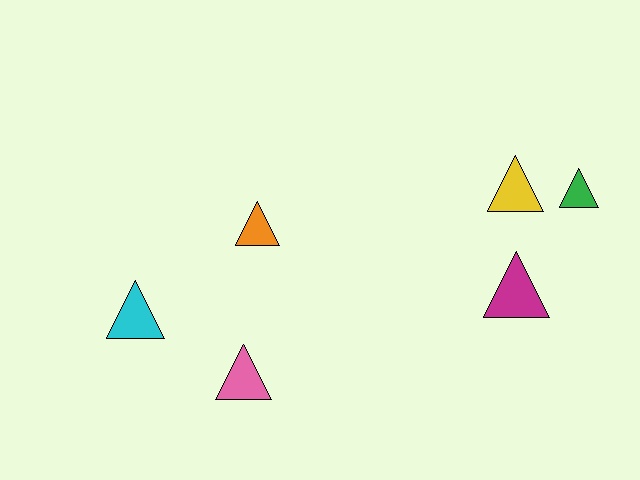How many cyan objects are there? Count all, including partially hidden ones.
There is 1 cyan object.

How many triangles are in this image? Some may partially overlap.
There are 6 triangles.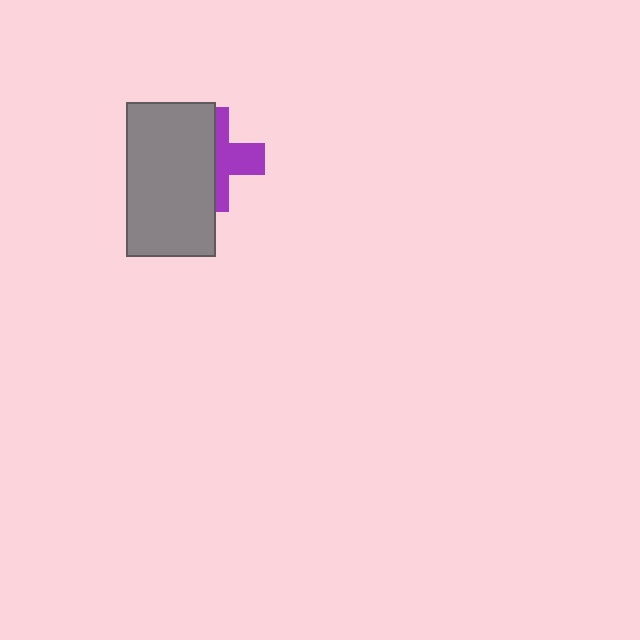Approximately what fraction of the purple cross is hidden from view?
Roughly 54% of the purple cross is hidden behind the gray rectangle.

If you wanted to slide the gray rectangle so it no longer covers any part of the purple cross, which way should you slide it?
Slide it left — that is the most direct way to separate the two shapes.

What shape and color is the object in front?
The object in front is a gray rectangle.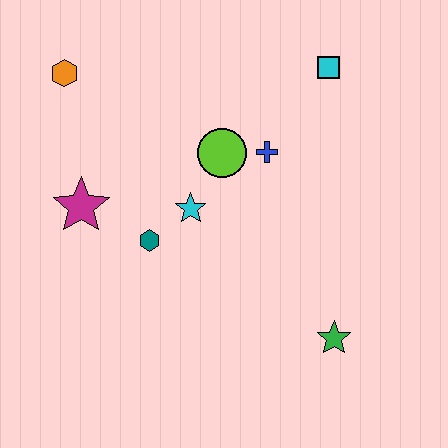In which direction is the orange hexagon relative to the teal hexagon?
The orange hexagon is above the teal hexagon.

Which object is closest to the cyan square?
The blue cross is closest to the cyan square.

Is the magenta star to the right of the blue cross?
No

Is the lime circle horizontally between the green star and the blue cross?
No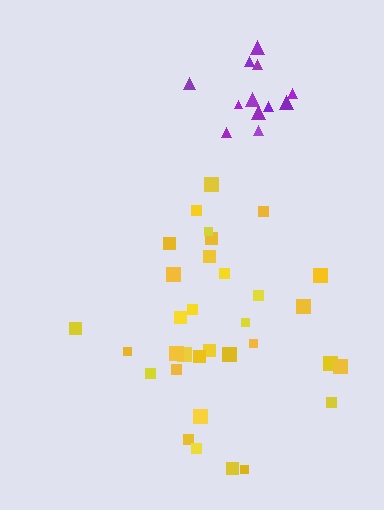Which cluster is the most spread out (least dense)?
Yellow.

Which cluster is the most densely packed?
Purple.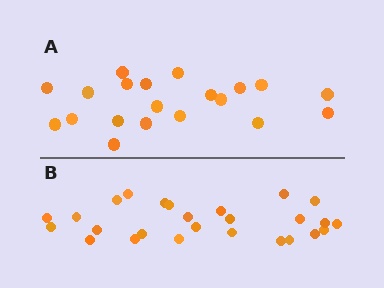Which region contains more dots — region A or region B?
Region B (the bottom region) has more dots.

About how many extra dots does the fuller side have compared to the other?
Region B has about 6 more dots than region A.